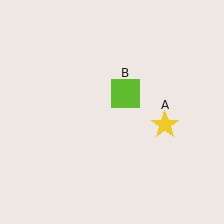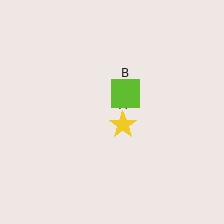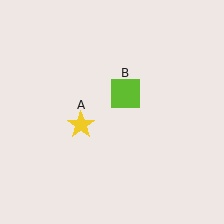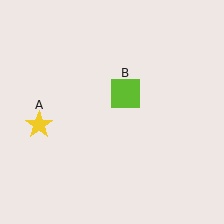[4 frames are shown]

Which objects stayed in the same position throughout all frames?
Lime square (object B) remained stationary.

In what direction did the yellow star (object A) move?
The yellow star (object A) moved left.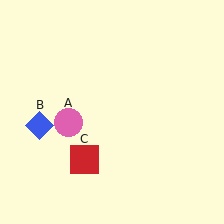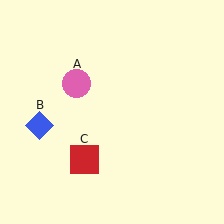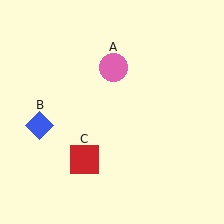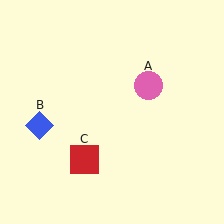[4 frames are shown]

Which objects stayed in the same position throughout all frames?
Blue diamond (object B) and red square (object C) remained stationary.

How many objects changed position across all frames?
1 object changed position: pink circle (object A).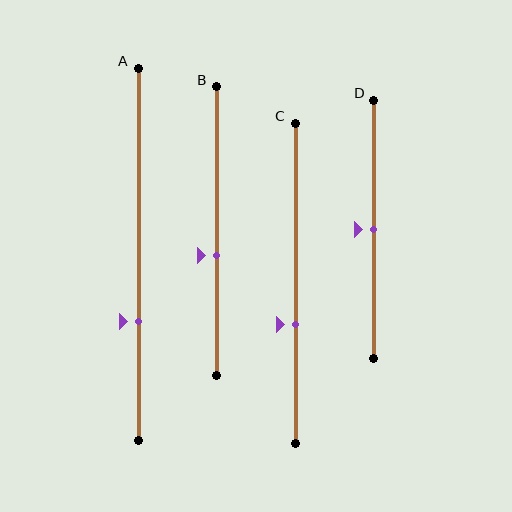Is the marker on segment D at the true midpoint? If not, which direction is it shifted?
Yes, the marker on segment D is at the true midpoint.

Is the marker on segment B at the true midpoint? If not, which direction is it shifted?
No, the marker on segment B is shifted downward by about 8% of the segment length.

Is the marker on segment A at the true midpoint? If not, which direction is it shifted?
No, the marker on segment A is shifted downward by about 18% of the segment length.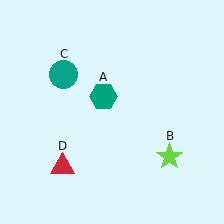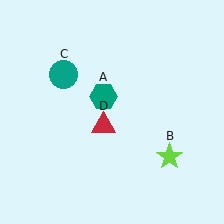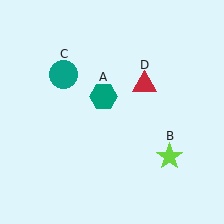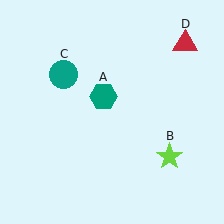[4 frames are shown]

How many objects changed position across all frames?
1 object changed position: red triangle (object D).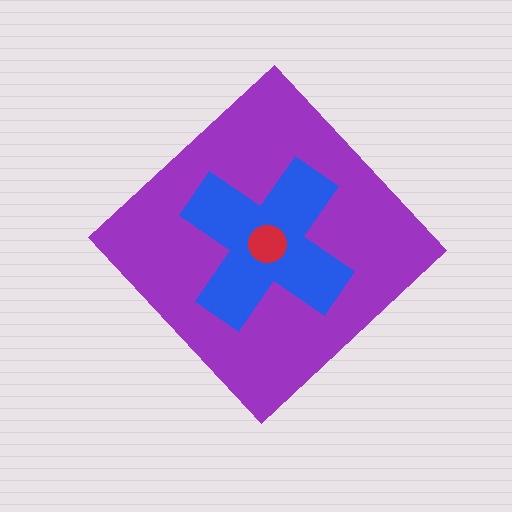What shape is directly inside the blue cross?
The red circle.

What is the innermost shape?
The red circle.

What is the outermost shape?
The purple diamond.